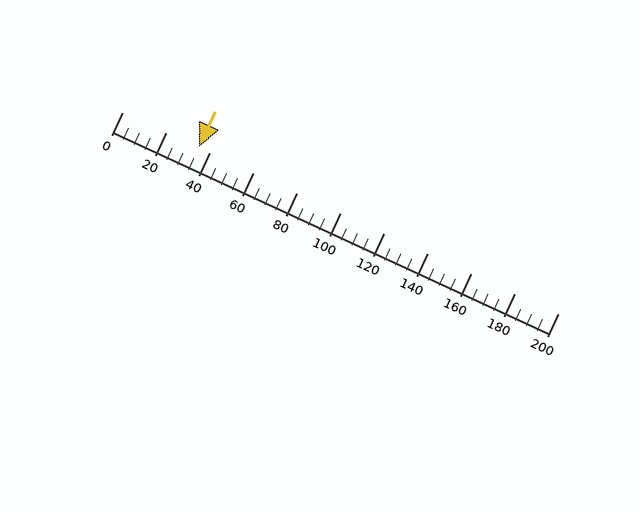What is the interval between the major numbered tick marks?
The major tick marks are spaced 20 units apart.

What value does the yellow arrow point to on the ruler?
The yellow arrow points to approximately 35.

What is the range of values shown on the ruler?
The ruler shows values from 0 to 200.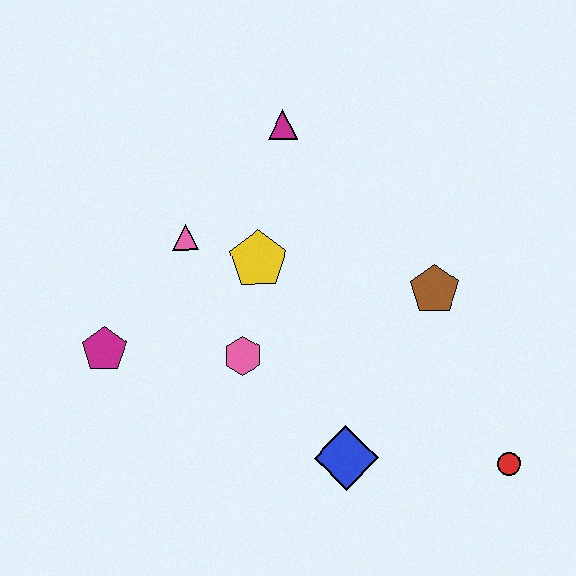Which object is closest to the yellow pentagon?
The pink triangle is closest to the yellow pentagon.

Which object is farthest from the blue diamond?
The magenta triangle is farthest from the blue diamond.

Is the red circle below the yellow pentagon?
Yes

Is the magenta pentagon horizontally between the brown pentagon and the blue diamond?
No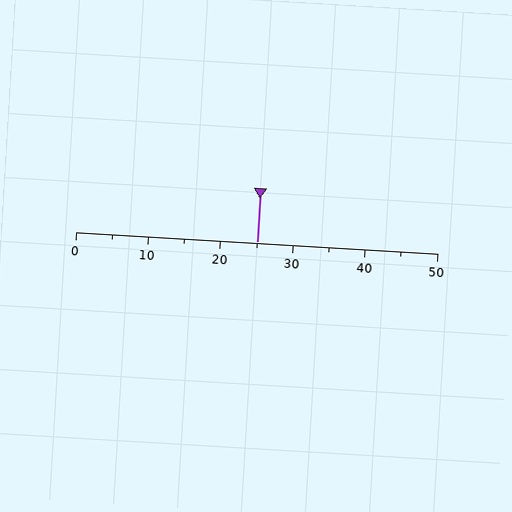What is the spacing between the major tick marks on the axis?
The major ticks are spaced 10 apart.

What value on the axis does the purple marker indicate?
The marker indicates approximately 25.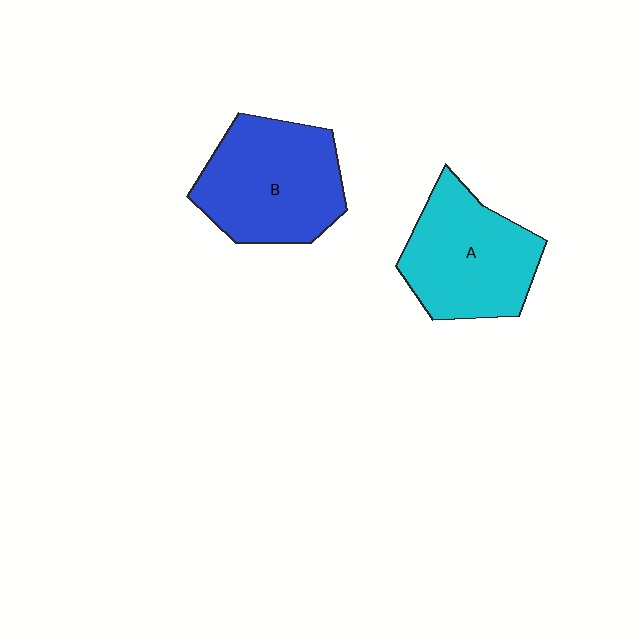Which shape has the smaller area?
Shape A (cyan).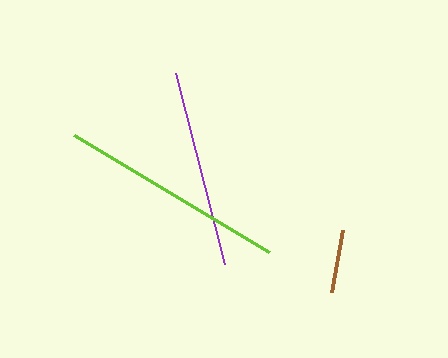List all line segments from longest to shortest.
From longest to shortest: lime, purple, brown.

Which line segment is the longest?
The lime line is the longest at approximately 227 pixels.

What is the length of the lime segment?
The lime segment is approximately 227 pixels long.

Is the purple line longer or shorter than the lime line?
The lime line is longer than the purple line.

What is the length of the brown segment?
The brown segment is approximately 63 pixels long.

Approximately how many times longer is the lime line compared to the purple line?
The lime line is approximately 1.1 times the length of the purple line.